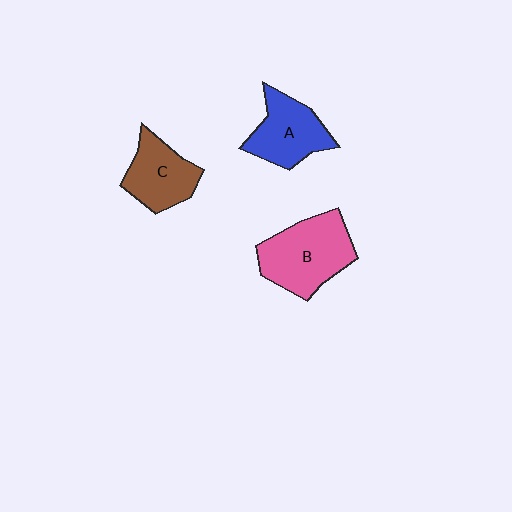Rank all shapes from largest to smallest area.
From largest to smallest: B (pink), A (blue), C (brown).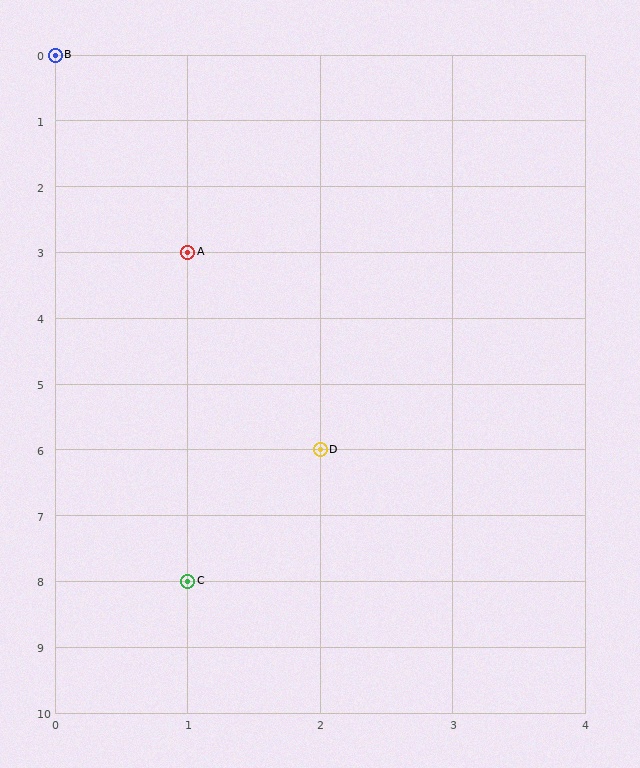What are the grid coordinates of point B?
Point B is at grid coordinates (0, 0).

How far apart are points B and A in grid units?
Points B and A are 1 column and 3 rows apart (about 3.2 grid units diagonally).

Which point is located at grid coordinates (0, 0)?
Point B is at (0, 0).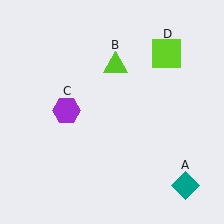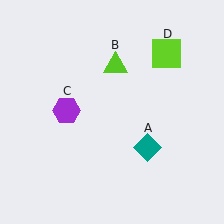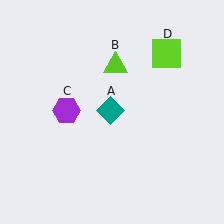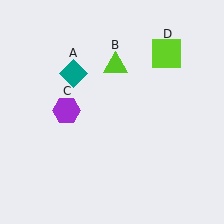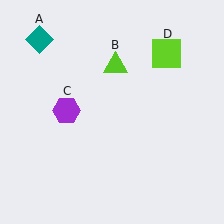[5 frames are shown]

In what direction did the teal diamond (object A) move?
The teal diamond (object A) moved up and to the left.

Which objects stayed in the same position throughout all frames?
Lime triangle (object B) and purple hexagon (object C) and lime square (object D) remained stationary.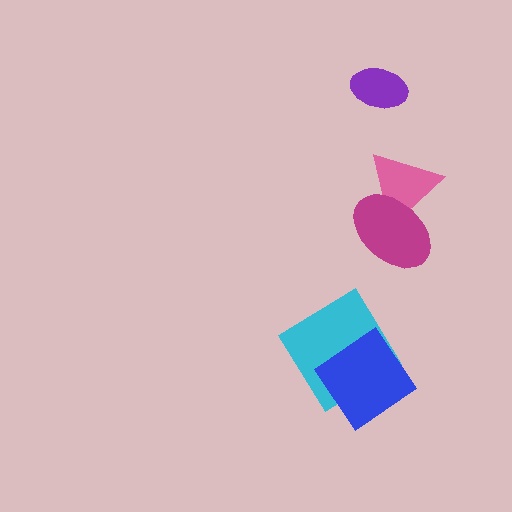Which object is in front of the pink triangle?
The magenta ellipse is in front of the pink triangle.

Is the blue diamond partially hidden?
No, no other shape covers it.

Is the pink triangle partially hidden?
Yes, it is partially covered by another shape.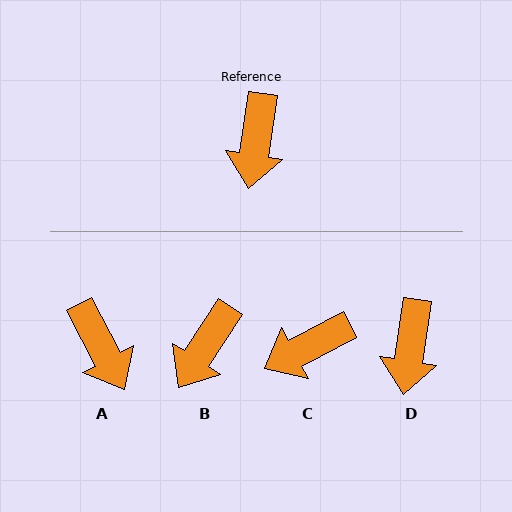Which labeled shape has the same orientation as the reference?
D.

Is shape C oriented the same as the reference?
No, it is off by about 54 degrees.